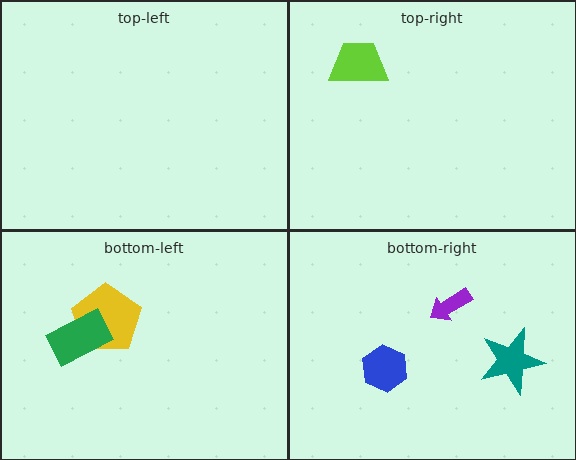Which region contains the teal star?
The bottom-right region.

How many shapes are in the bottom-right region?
3.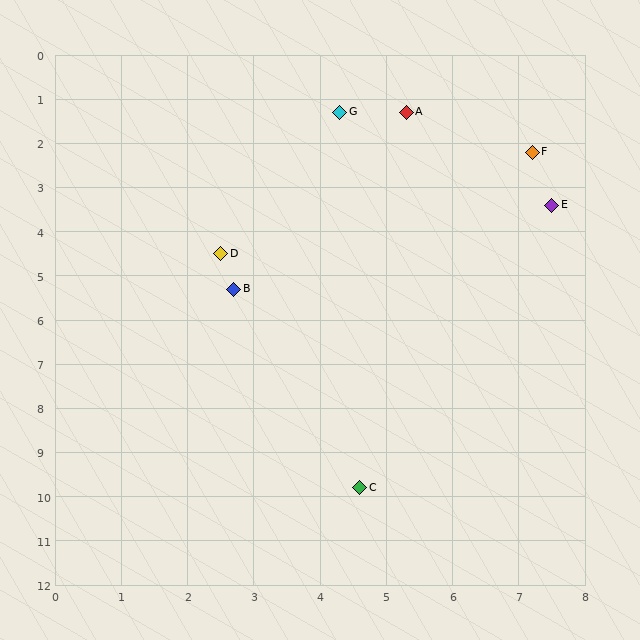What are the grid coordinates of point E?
Point E is at approximately (7.5, 3.4).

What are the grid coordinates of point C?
Point C is at approximately (4.6, 9.8).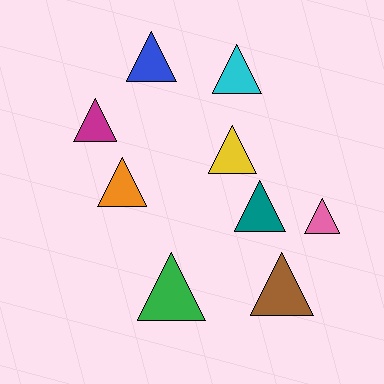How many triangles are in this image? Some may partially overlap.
There are 9 triangles.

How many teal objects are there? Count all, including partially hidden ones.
There is 1 teal object.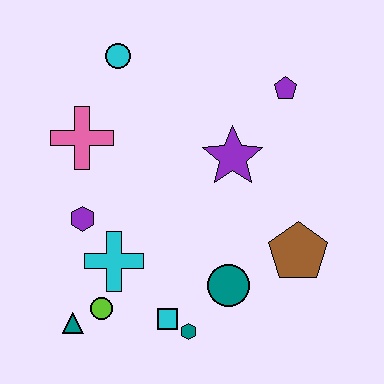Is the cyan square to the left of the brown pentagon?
Yes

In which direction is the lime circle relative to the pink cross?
The lime circle is below the pink cross.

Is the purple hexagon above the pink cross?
No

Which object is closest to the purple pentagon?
The purple star is closest to the purple pentagon.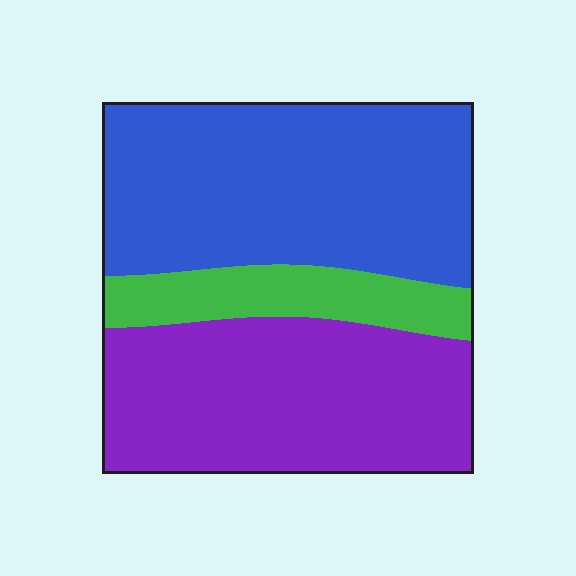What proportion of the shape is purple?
Purple takes up about two fifths (2/5) of the shape.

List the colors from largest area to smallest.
From largest to smallest: blue, purple, green.